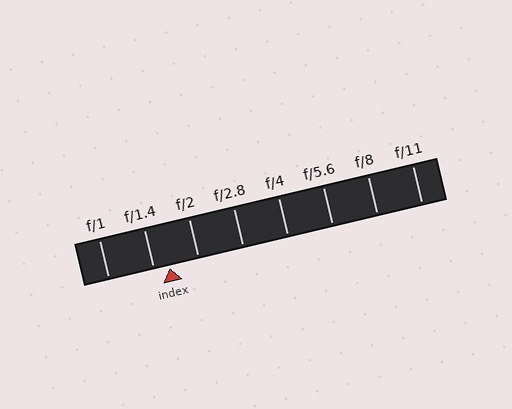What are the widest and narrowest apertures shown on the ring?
The widest aperture shown is f/1 and the narrowest is f/11.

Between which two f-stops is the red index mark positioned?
The index mark is between f/1.4 and f/2.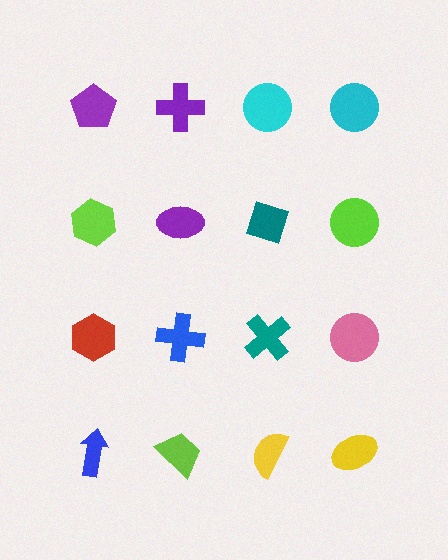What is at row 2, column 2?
A purple ellipse.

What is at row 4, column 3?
A yellow semicircle.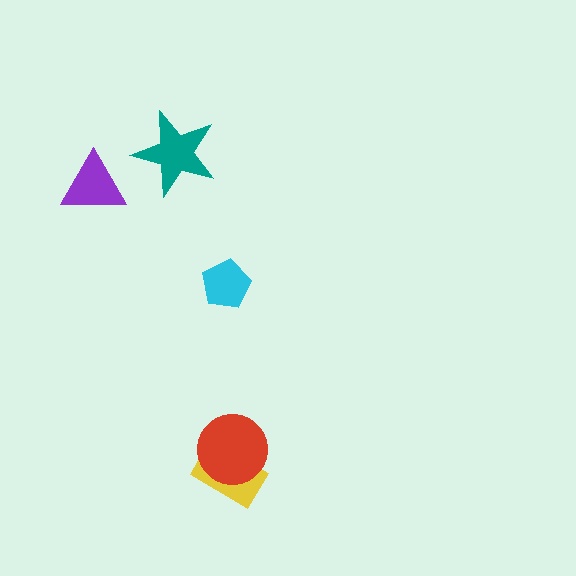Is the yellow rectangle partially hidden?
Yes, it is partially covered by another shape.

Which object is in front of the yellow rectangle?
The red circle is in front of the yellow rectangle.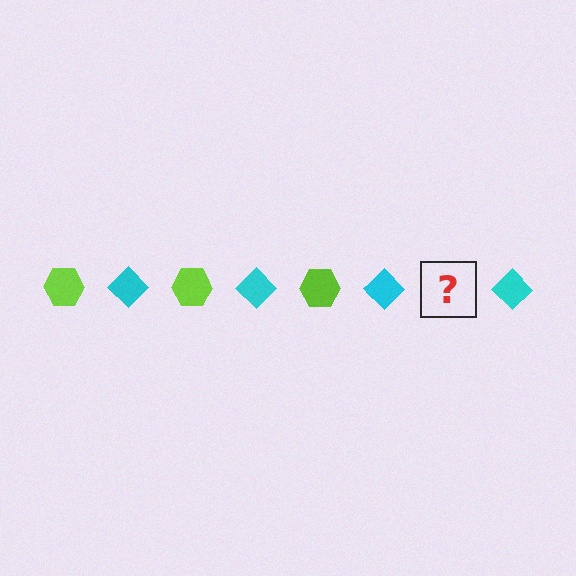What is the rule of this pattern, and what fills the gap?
The rule is that the pattern alternates between lime hexagon and cyan diamond. The gap should be filled with a lime hexagon.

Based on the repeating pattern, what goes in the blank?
The blank should be a lime hexagon.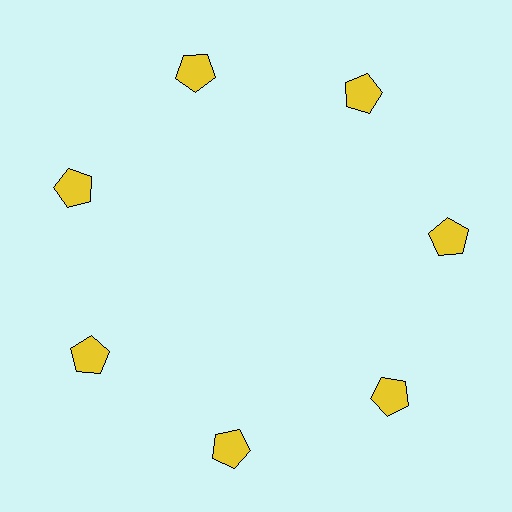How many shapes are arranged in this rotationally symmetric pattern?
There are 7 shapes, arranged in 7 groups of 1.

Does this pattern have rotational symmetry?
Yes, this pattern has 7-fold rotational symmetry. It looks the same after rotating 51 degrees around the center.